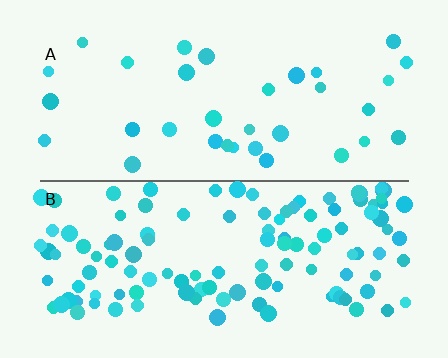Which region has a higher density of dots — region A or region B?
B (the bottom).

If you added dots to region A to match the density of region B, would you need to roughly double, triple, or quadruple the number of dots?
Approximately triple.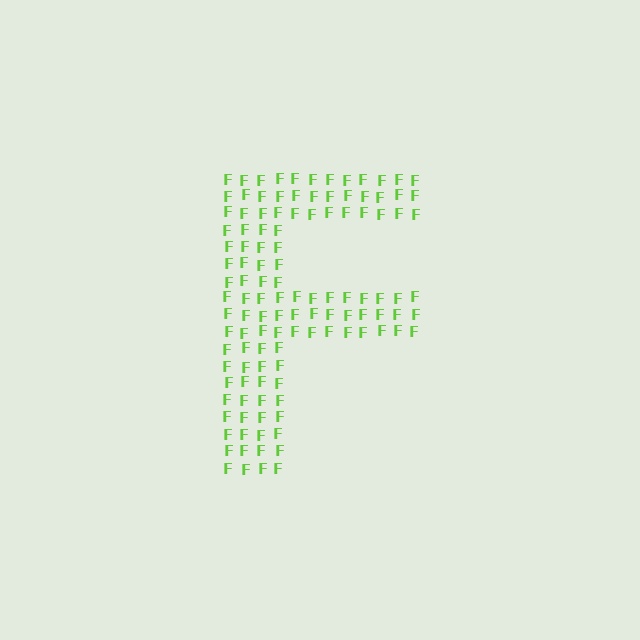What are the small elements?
The small elements are letter F's.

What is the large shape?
The large shape is the letter F.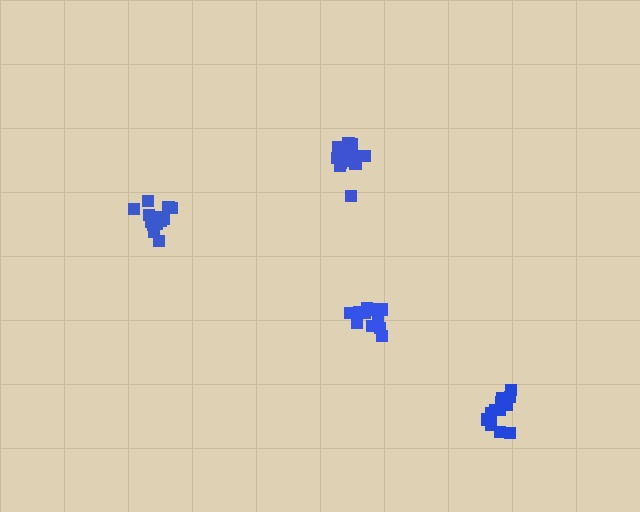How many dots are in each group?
Group 1: 12 dots, Group 2: 16 dots, Group 3: 11 dots, Group 4: 15 dots (54 total).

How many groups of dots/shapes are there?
There are 4 groups.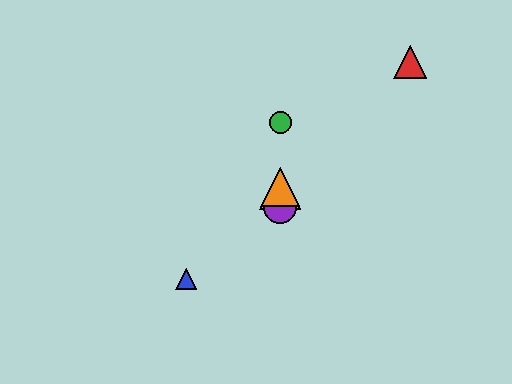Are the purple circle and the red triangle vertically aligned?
No, the purple circle is at x≈280 and the red triangle is at x≈410.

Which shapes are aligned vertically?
The green circle, the yellow triangle, the purple circle, the orange triangle are aligned vertically.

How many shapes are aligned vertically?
4 shapes (the green circle, the yellow triangle, the purple circle, the orange triangle) are aligned vertically.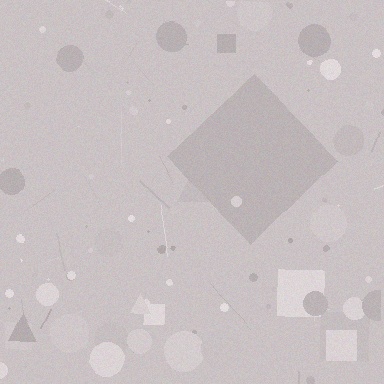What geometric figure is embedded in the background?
A diamond is embedded in the background.